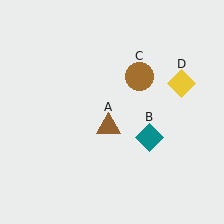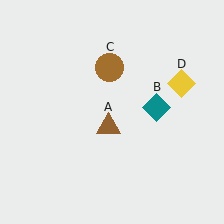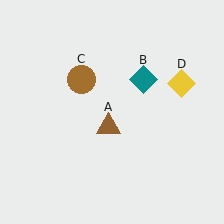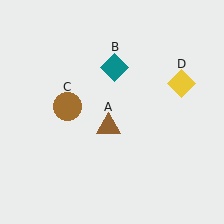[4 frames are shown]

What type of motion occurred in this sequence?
The teal diamond (object B), brown circle (object C) rotated counterclockwise around the center of the scene.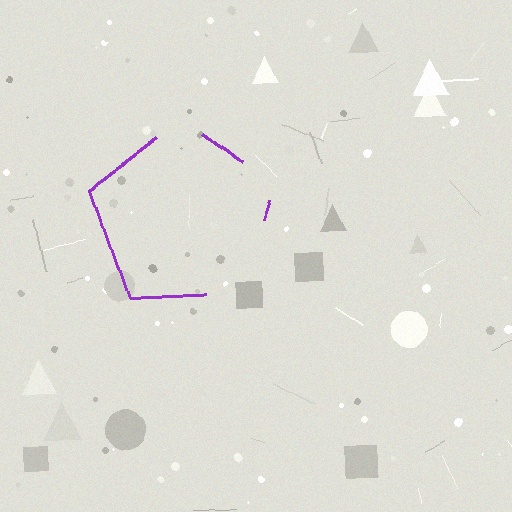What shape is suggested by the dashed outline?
The dashed outline suggests a pentagon.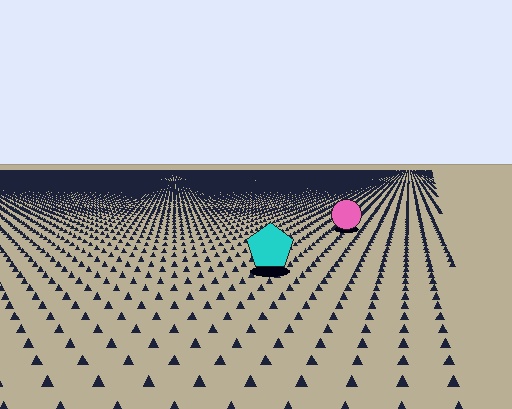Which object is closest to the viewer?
The cyan pentagon is closest. The texture marks near it are larger and more spread out.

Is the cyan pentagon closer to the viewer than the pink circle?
Yes. The cyan pentagon is closer — you can tell from the texture gradient: the ground texture is coarser near it.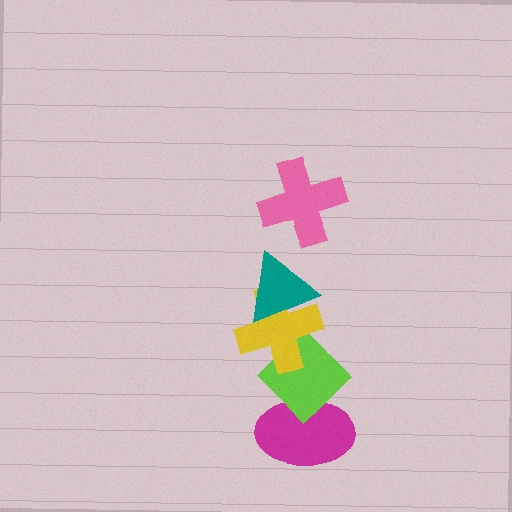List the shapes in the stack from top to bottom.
From top to bottom: the pink cross, the teal triangle, the yellow cross, the lime diamond, the magenta ellipse.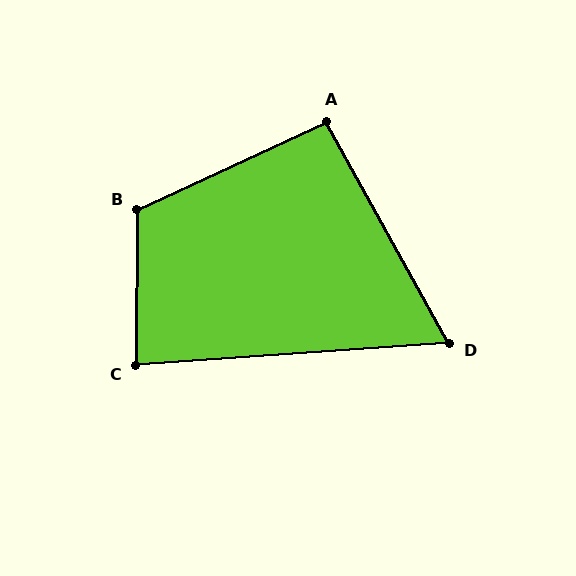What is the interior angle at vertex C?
Approximately 86 degrees (approximately right).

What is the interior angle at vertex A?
Approximately 94 degrees (approximately right).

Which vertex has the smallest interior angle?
D, at approximately 65 degrees.